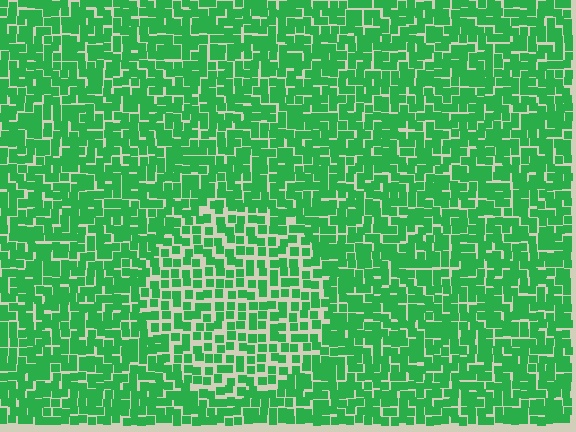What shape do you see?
I see a circle.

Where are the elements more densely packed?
The elements are more densely packed outside the circle boundary.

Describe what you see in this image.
The image contains small green elements arranged at two different densities. A circle-shaped region is visible where the elements are less densely packed than the surrounding area.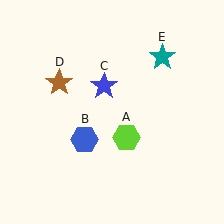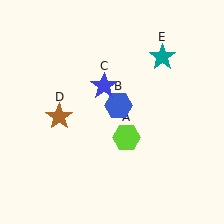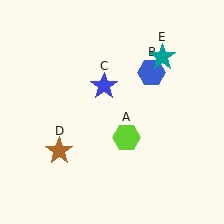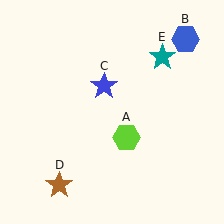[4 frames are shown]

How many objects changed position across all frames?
2 objects changed position: blue hexagon (object B), brown star (object D).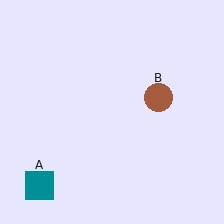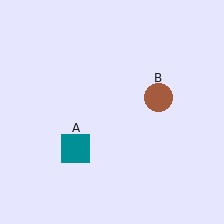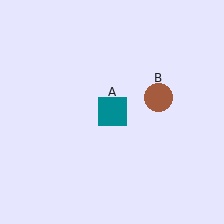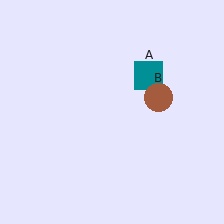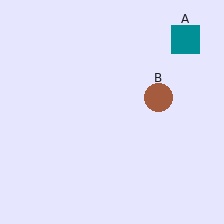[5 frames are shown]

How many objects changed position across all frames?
1 object changed position: teal square (object A).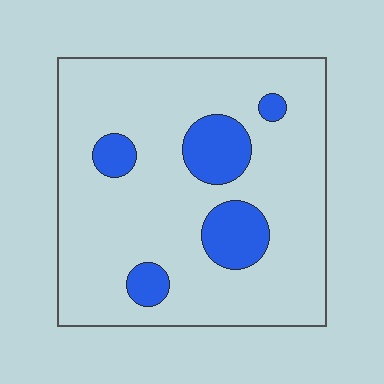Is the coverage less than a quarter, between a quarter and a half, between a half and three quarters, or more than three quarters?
Less than a quarter.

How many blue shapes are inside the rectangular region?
5.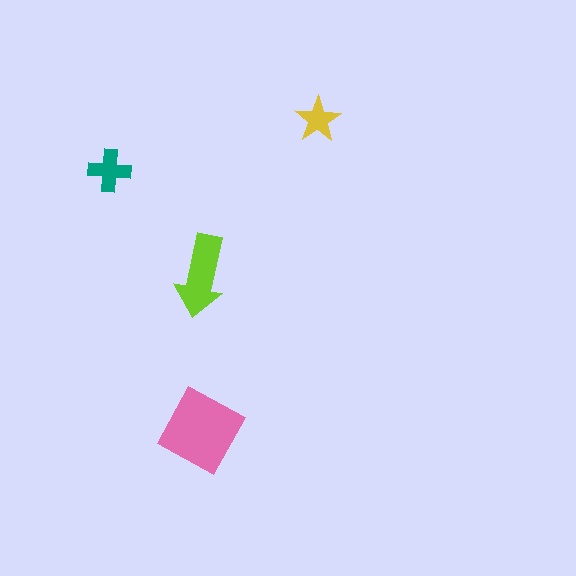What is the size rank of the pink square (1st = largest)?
1st.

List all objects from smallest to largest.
The yellow star, the teal cross, the lime arrow, the pink square.